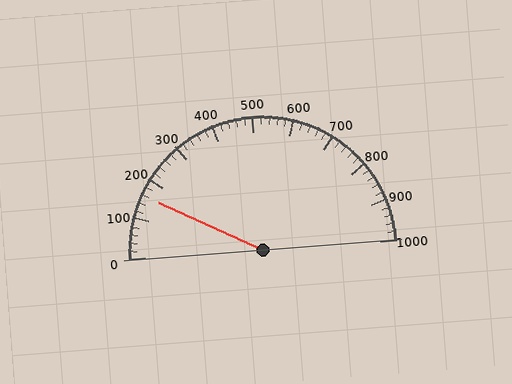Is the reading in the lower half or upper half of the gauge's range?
The reading is in the lower half of the range (0 to 1000).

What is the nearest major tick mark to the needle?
The nearest major tick mark is 200.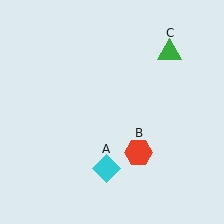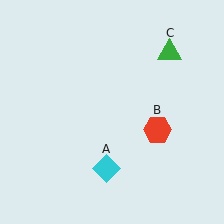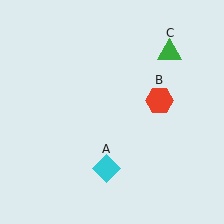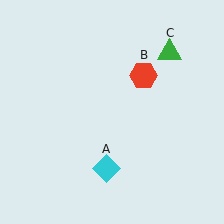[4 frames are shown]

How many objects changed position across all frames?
1 object changed position: red hexagon (object B).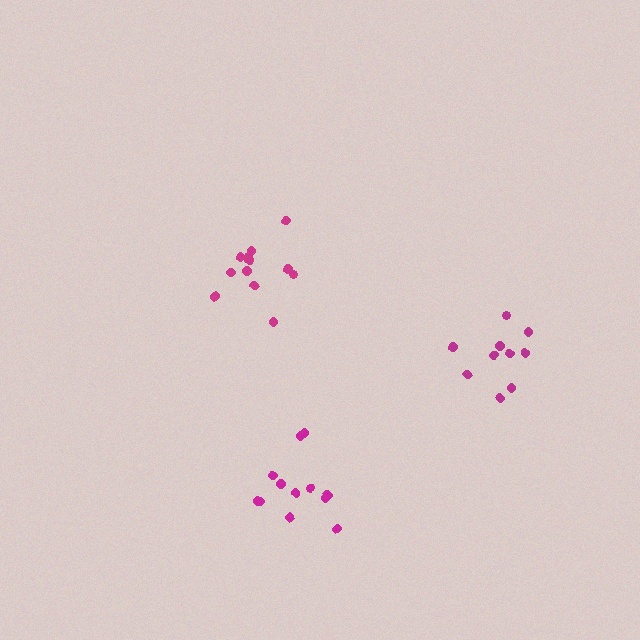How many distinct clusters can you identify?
There are 3 distinct clusters.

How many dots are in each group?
Group 1: 10 dots, Group 2: 12 dots, Group 3: 12 dots (34 total).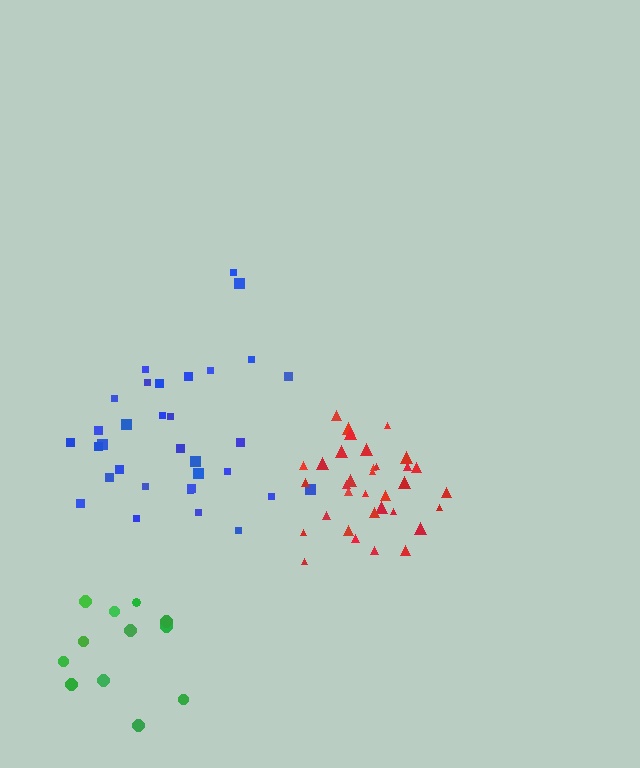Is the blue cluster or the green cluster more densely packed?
Green.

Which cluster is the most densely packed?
Red.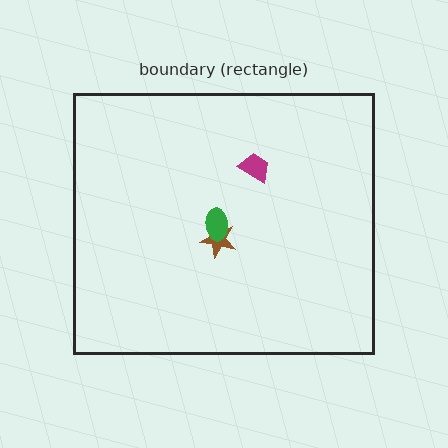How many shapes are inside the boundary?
3 inside, 0 outside.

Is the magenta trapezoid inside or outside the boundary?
Inside.